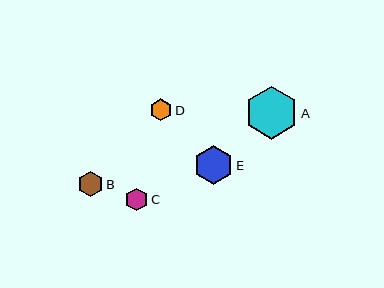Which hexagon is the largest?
Hexagon A is the largest with a size of approximately 53 pixels.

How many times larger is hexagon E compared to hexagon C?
Hexagon E is approximately 1.7 times the size of hexagon C.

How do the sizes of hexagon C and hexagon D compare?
Hexagon C and hexagon D are approximately the same size.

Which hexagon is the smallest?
Hexagon D is the smallest with a size of approximately 22 pixels.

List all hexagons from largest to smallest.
From largest to smallest: A, E, B, C, D.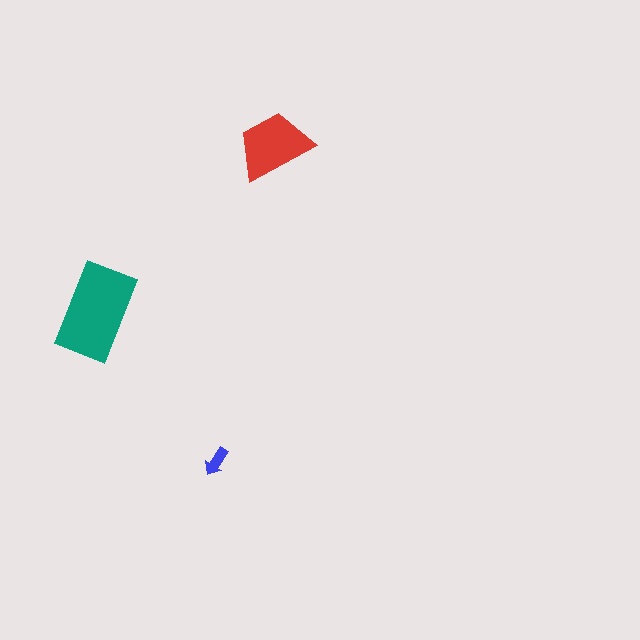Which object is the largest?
The teal rectangle.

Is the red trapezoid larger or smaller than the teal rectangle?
Smaller.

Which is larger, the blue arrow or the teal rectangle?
The teal rectangle.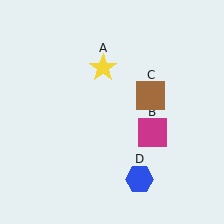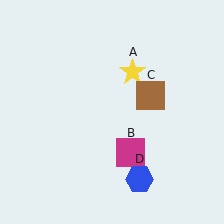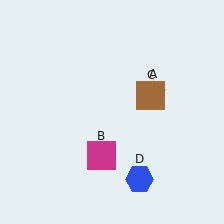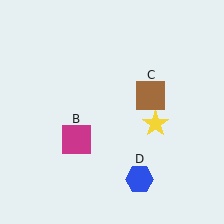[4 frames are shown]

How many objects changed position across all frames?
2 objects changed position: yellow star (object A), magenta square (object B).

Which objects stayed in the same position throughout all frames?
Brown square (object C) and blue hexagon (object D) remained stationary.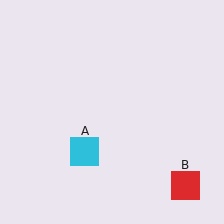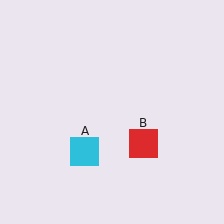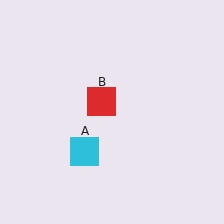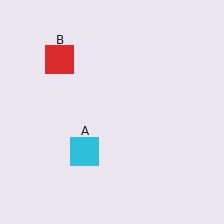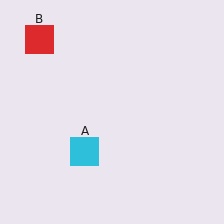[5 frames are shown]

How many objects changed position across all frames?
1 object changed position: red square (object B).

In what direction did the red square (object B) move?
The red square (object B) moved up and to the left.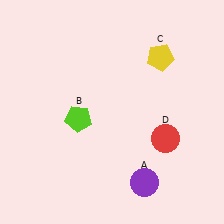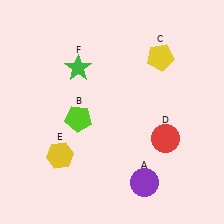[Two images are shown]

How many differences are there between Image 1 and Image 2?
There are 2 differences between the two images.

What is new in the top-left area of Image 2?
A green star (F) was added in the top-left area of Image 2.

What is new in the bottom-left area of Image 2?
A yellow hexagon (E) was added in the bottom-left area of Image 2.